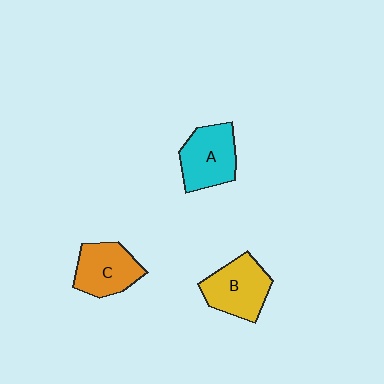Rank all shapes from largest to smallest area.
From largest to smallest: B (yellow), A (cyan), C (orange).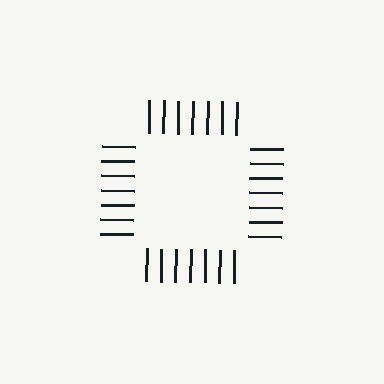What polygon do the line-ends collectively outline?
An illusory square — the line segments terminate on its edges but no continuous stroke is drawn.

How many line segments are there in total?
28 — 7 along each of the 4 edges.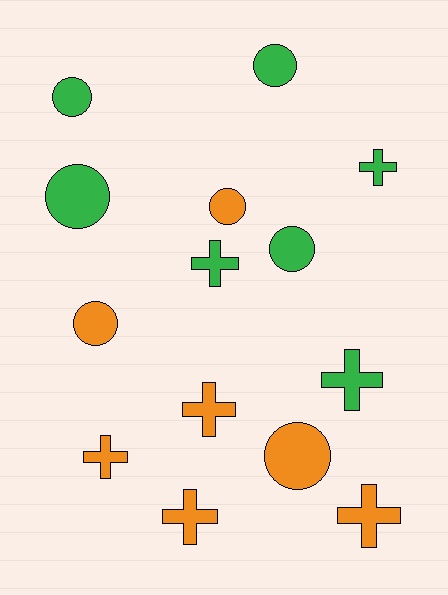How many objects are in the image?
There are 14 objects.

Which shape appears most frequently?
Circle, with 7 objects.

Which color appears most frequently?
Green, with 7 objects.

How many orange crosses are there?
There are 4 orange crosses.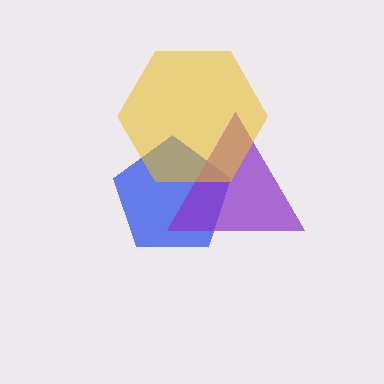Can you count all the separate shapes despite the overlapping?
Yes, there are 3 separate shapes.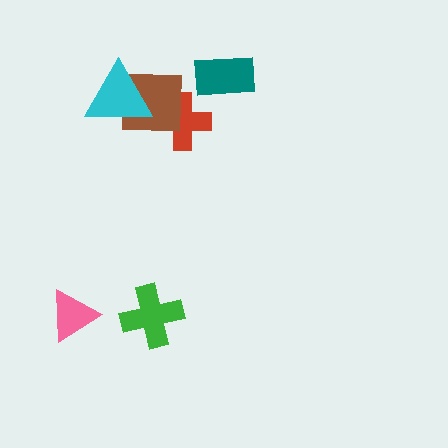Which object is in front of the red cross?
The brown square is in front of the red cross.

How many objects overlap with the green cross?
0 objects overlap with the green cross.